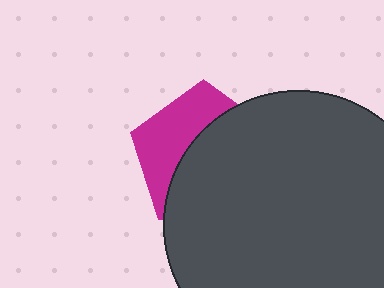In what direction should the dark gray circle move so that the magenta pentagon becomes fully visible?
The dark gray circle should move right. That is the shortest direction to clear the overlap and leave the magenta pentagon fully visible.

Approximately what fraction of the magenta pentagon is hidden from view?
Roughly 62% of the magenta pentagon is hidden behind the dark gray circle.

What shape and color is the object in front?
The object in front is a dark gray circle.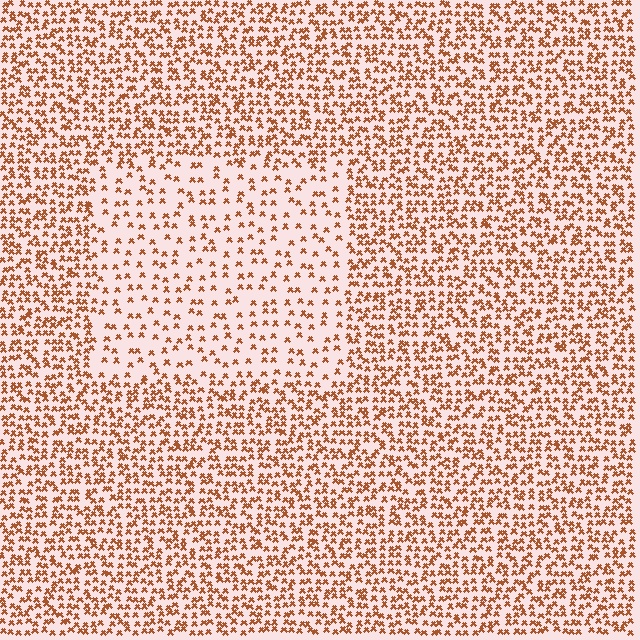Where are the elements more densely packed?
The elements are more densely packed outside the rectangle boundary.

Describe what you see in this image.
The image contains small brown elements arranged at two different densities. A rectangle-shaped region is visible where the elements are less densely packed than the surrounding area.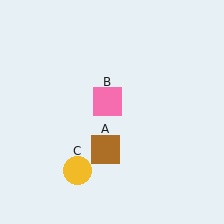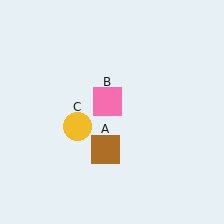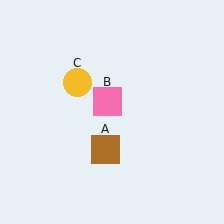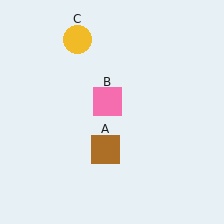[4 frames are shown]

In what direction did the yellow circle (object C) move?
The yellow circle (object C) moved up.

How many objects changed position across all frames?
1 object changed position: yellow circle (object C).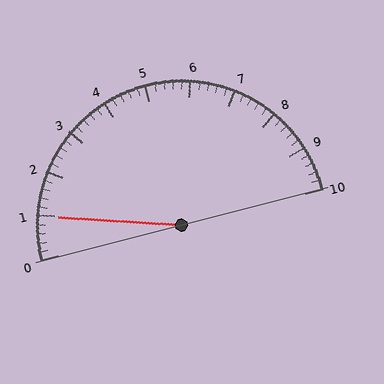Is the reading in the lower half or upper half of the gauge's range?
The reading is in the lower half of the range (0 to 10).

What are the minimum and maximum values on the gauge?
The gauge ranges from 0 to 10.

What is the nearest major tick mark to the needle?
The nearest major tick mark is 1.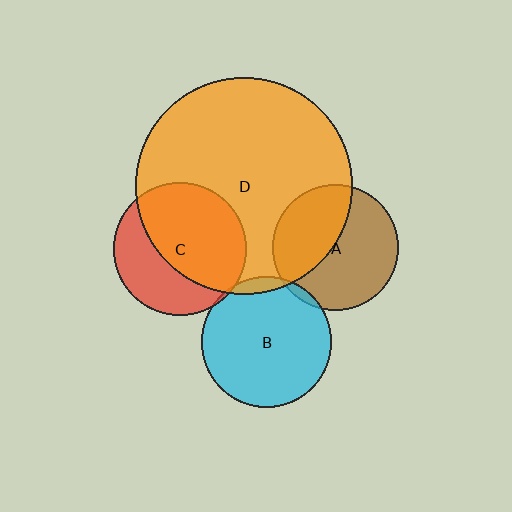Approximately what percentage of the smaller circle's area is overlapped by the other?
Approximately 5%.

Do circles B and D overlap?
Yes.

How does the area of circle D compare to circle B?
Approximately 2.7 times.